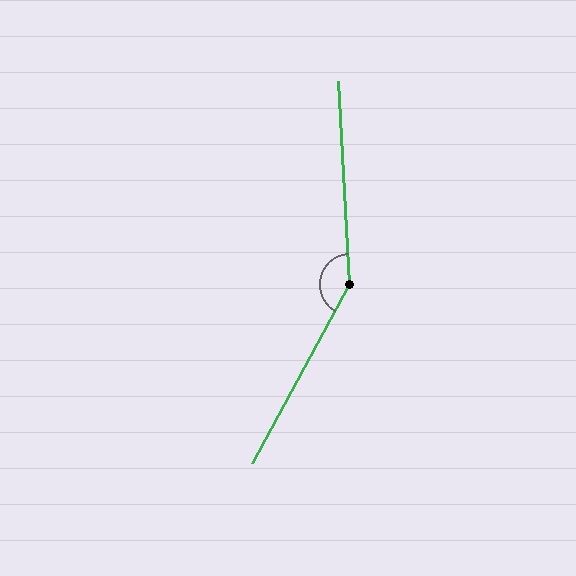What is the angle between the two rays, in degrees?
Approximately 148 degrees.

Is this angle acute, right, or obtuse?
It is obtuse.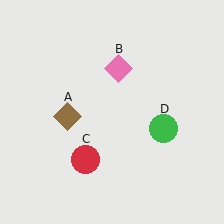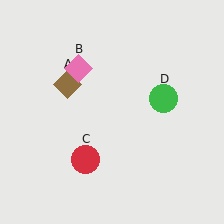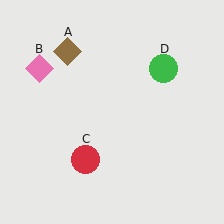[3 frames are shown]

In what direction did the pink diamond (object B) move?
The pink diamond (object B) moved left.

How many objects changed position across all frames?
3 objects changed position: brown diamond (object A), pink diamond (object B), green circle (object D).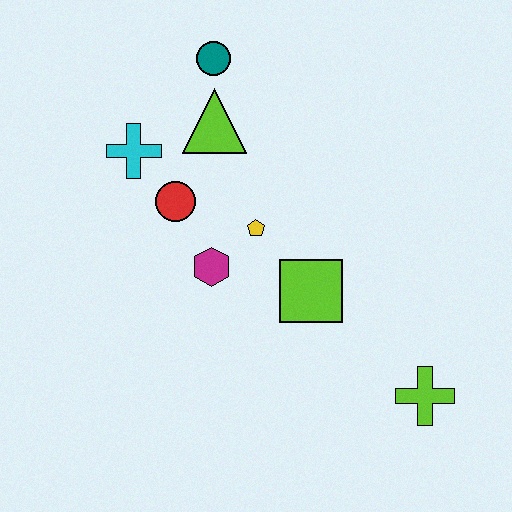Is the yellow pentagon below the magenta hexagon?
No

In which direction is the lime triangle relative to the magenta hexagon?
The lime triangle is above the magenta hexagon.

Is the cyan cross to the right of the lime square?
No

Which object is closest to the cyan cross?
The red circle is closest to the cyan cross.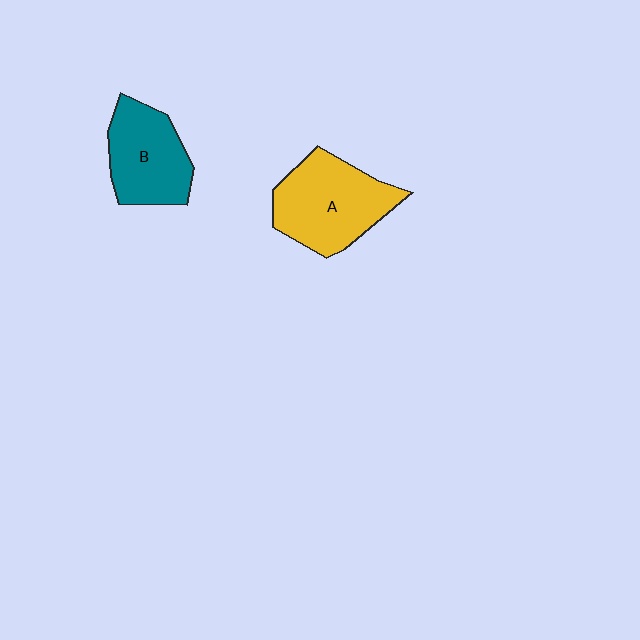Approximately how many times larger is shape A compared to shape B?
Approximately 1.2 times.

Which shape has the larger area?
Shape A (yellow).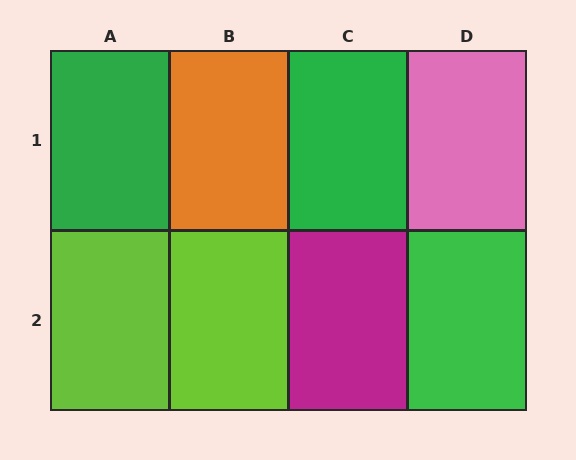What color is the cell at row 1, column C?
Green.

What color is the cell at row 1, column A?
Green.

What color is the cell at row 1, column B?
Orange.